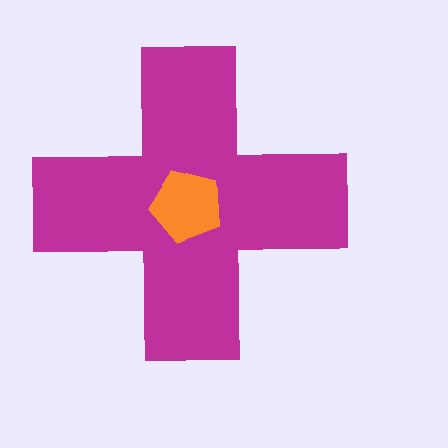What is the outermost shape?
The magenta cross.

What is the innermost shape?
The orange pentagon.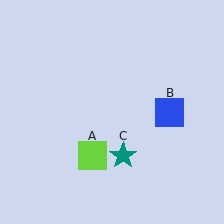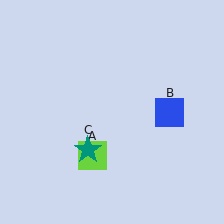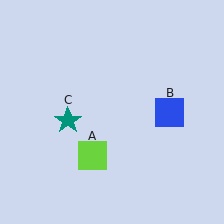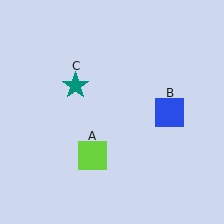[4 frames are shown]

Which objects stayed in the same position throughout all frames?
Lime square (object A) and blue square (object B) remained stationary.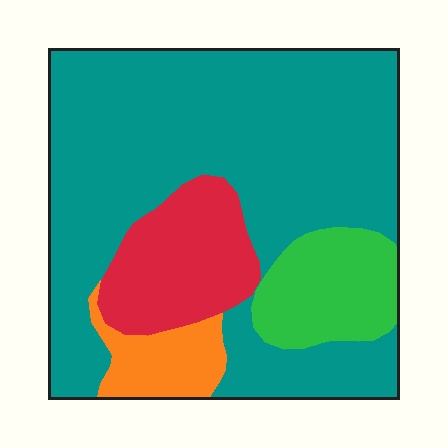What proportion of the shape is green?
Green takes up about one eighth (1/8) of the shape.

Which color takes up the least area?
Orange, at roughly 5%.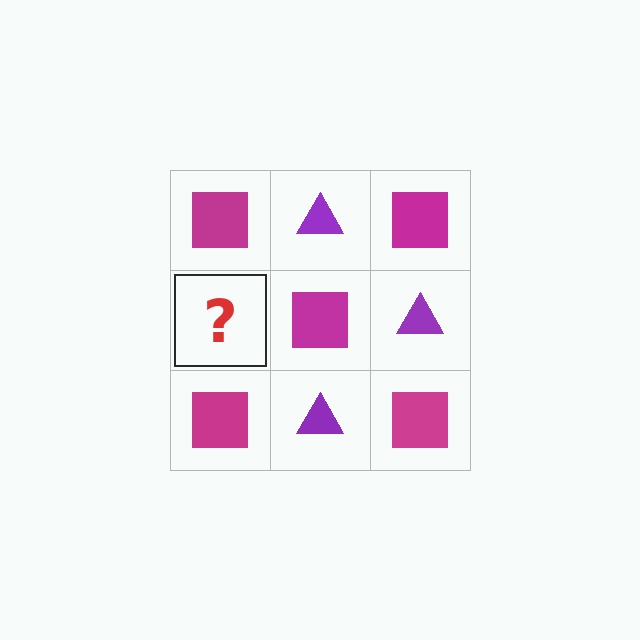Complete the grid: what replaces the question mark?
The question mark should be replaced with a purple triangle.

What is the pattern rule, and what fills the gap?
The rule is that it alternates magenta square and purple triangle in a checkerboard pattern. The gap should be filled with a purple triangle.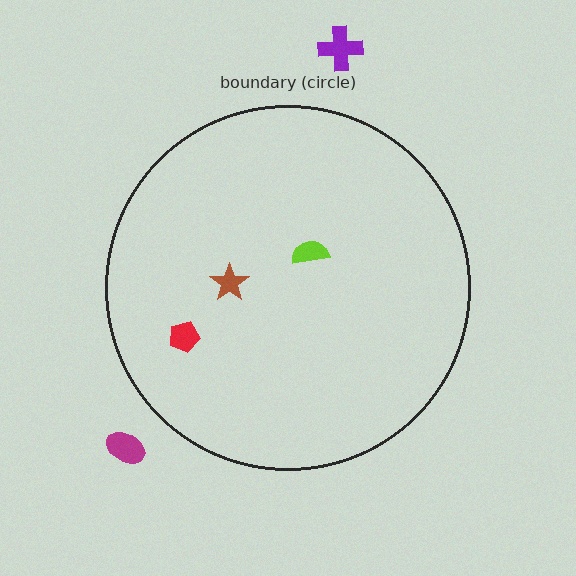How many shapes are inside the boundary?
3 inside, 2 outside.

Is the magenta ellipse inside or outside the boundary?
Outside.